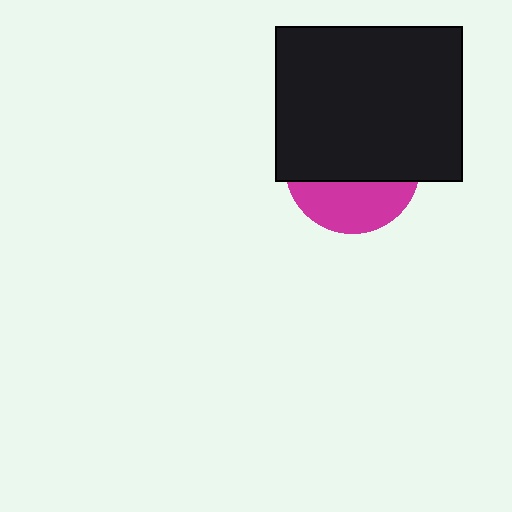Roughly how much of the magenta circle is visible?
A small part of it is visible (roughly 36%).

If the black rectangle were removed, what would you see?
You would see the complete magenta circle.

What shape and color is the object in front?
The object in front is a black rectangle.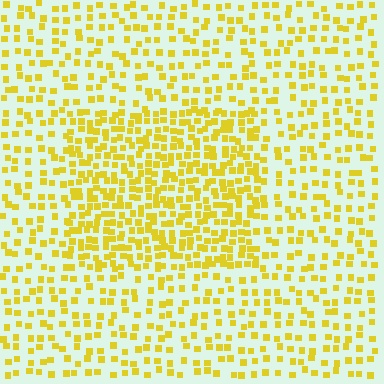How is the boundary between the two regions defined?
The boundary is defined by a change in element density (approximately 2.0x ratio). All elements are the same color, size, and shape.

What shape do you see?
I see a rectangle.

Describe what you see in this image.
The image contains small yellow elements arranged at two different densities. A rectangle-shaped region is visible where the elements are more densely packed than the surrounding area.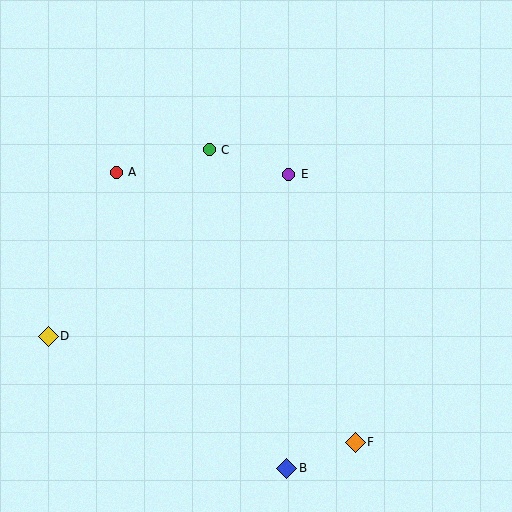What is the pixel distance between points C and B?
The distance between C and B is 328 pixels.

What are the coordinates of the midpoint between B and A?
The midpoint between B and A is at (201, 320).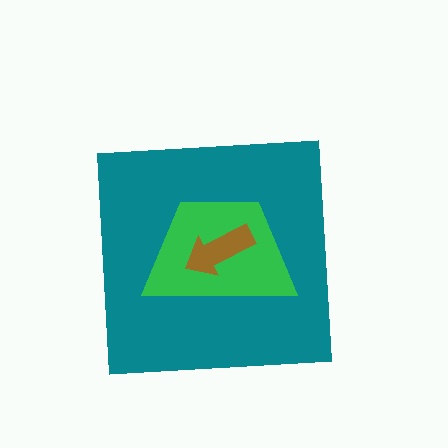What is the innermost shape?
The brown arrow.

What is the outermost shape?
The teal square.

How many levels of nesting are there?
3.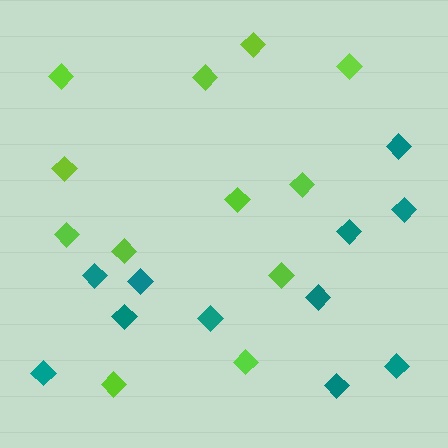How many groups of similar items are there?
There are 2 groups: one group of teal diamonds (11) and one group of lime diamonds (12).